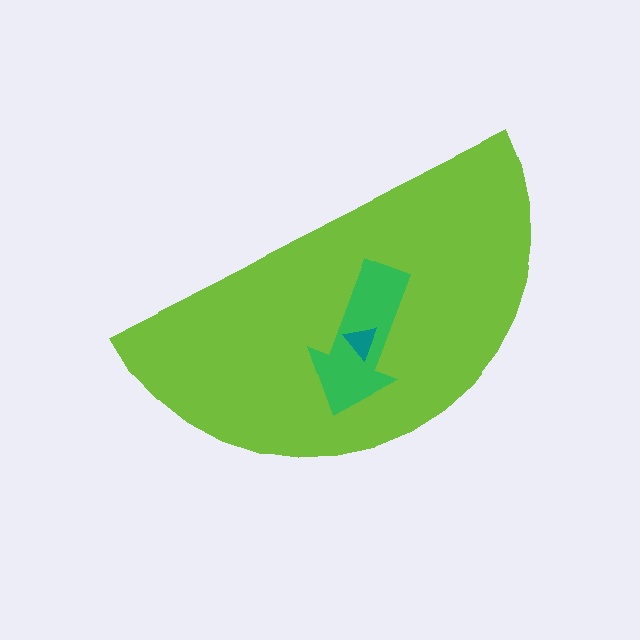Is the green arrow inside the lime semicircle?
Yes.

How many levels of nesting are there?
3.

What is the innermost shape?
The teal triangle.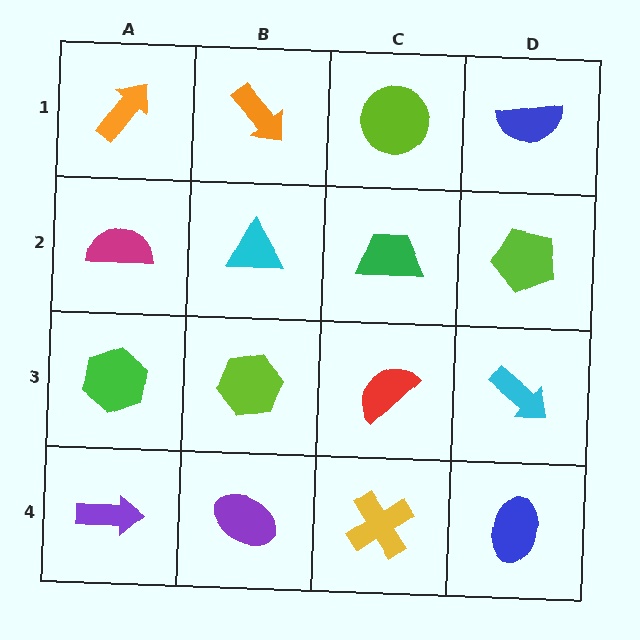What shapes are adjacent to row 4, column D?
A cyan arrow (row 3, column D), a yellow cross (row 4, column C).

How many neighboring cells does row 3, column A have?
3.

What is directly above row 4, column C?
A red semicircle.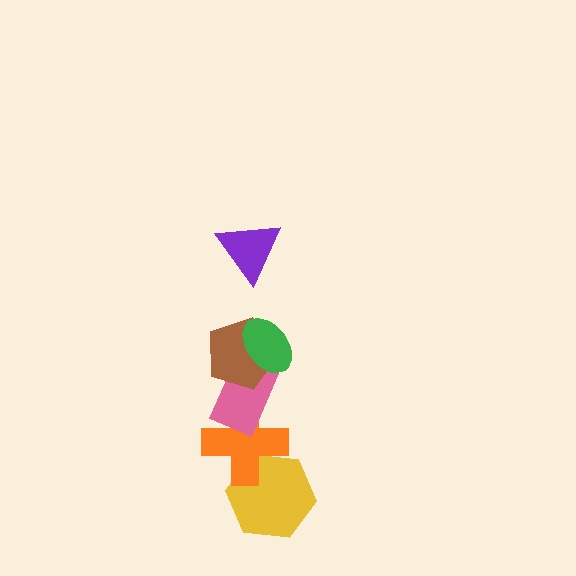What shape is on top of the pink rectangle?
The brown pentagon is on top of the pink rectangle.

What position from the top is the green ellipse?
The green ellipse is 2nd from the top.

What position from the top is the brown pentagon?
The brown pentagon is 3rd from the top.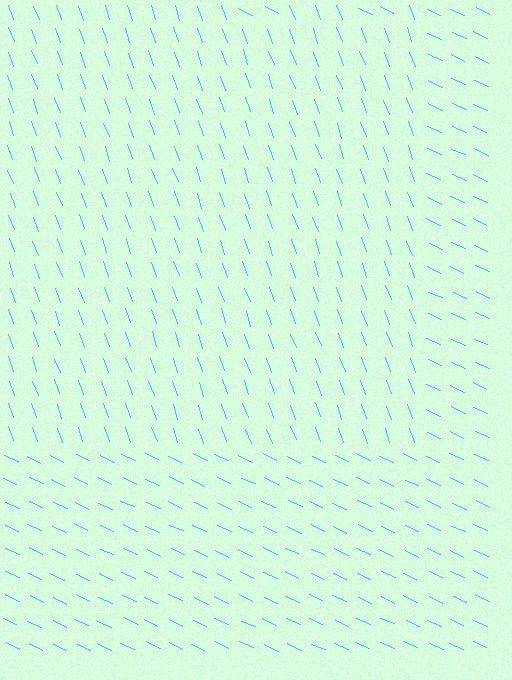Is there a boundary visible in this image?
Yes, there is a texture boundary formed by a change in line orientation.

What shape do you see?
I see a rectangle.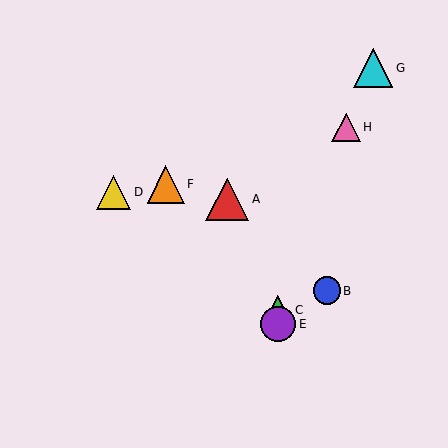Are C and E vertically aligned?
Yes, both are at x≈278.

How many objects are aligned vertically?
2 objects (C, E) are aligned vertically.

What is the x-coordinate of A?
Object A is at x≈227.